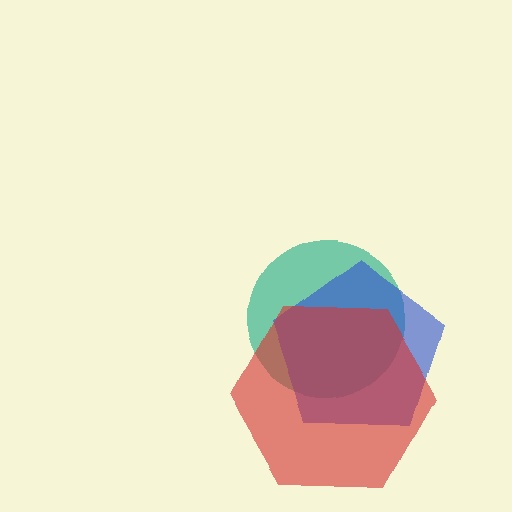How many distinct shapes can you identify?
There are 3 distinct shapes: a teal circle, a blue pentagon, a red hexagon.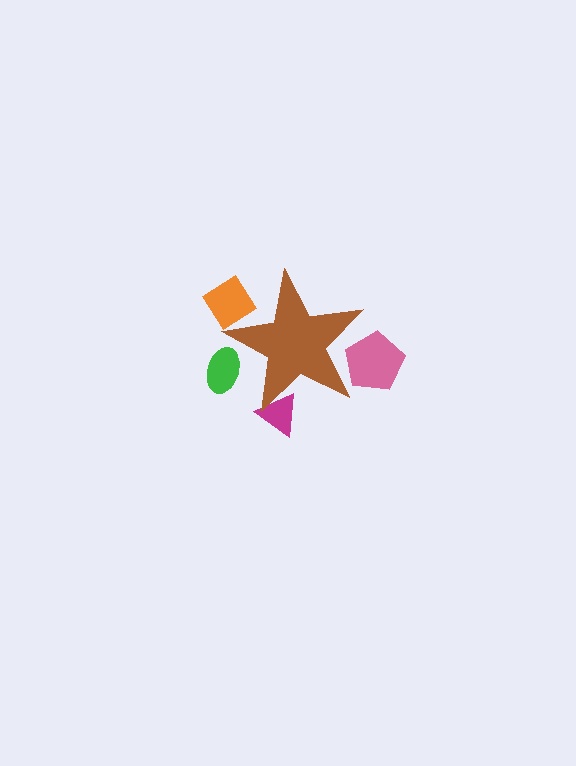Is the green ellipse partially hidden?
Yes, the green ellipse is partially hidden behind the brown star.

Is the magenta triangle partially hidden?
Yes, the magenta triangle is partially hidden behind the brown star.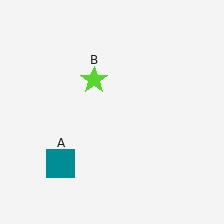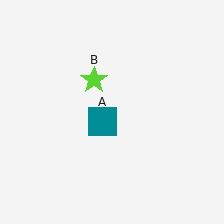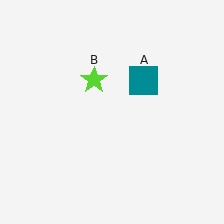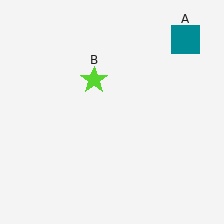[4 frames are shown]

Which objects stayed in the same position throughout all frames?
Lime star (object B) remained stationary.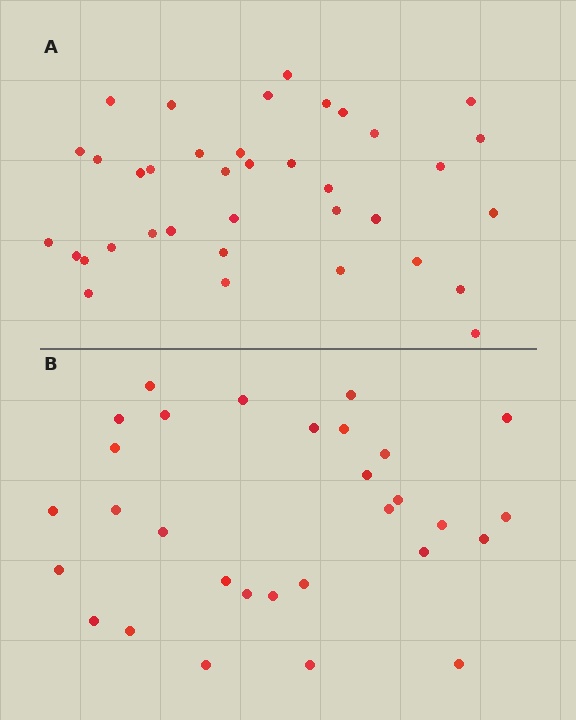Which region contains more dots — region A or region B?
Region A (the top region) has more dots.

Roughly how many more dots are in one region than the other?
Region A has roughly 8 or so more dots than region B.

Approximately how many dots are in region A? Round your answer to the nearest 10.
About 40 dots. (The exact count is 37, which rounds to 40.)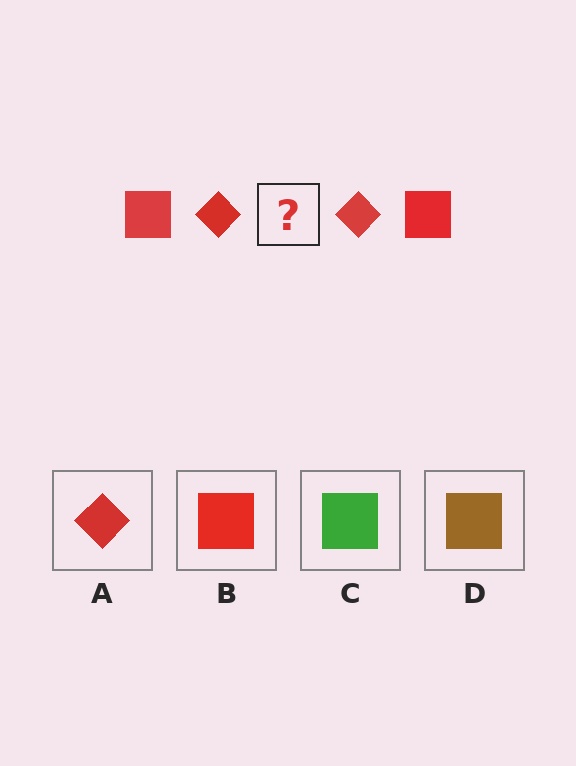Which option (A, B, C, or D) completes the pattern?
B.